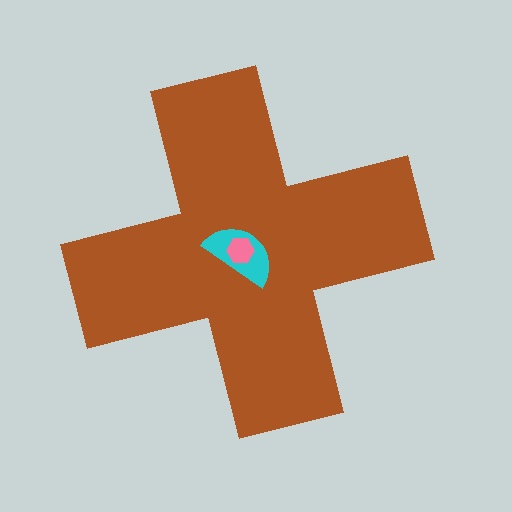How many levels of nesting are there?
3.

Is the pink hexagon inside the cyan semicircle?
Yes.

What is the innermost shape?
The pink hexagon.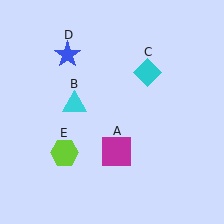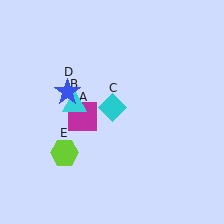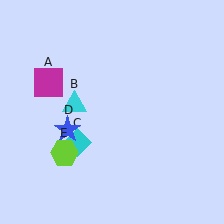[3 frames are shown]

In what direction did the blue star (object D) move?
The blue star (object D) moved down.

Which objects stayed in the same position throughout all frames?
Cyan triangle (object B) and lime hexagon (object E) remained stationary.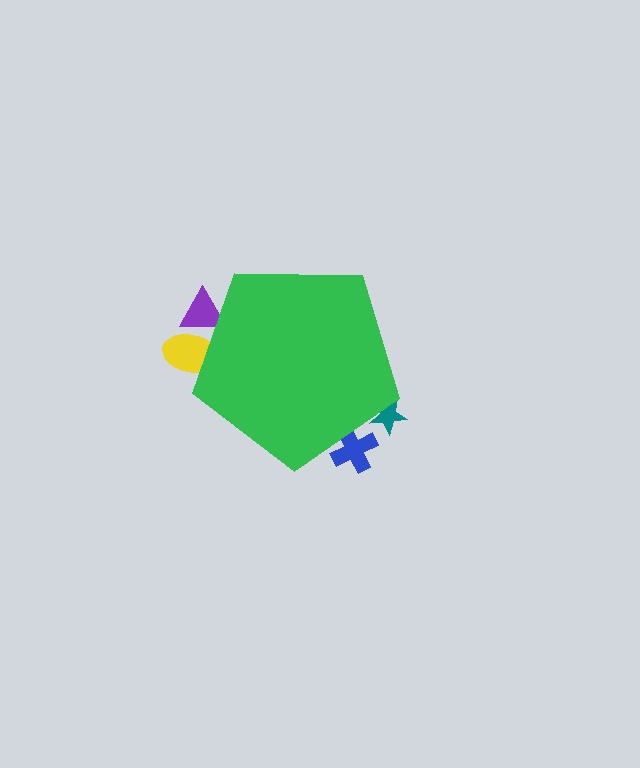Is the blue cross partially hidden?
Yes, the blue cross is partially hidden behind the green pentagon.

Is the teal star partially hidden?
Yes, the teal star is partially hidden behind the green pentagon.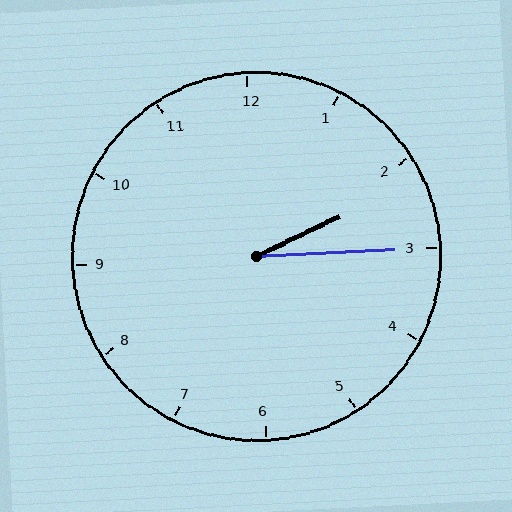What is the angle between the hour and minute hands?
Approximately 22 degrees.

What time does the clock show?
2:15.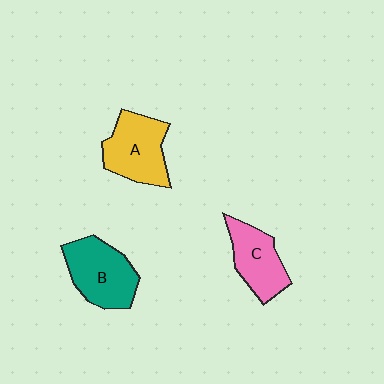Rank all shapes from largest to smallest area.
From largest to smallest: B (teal), A (yellow), C (pink).